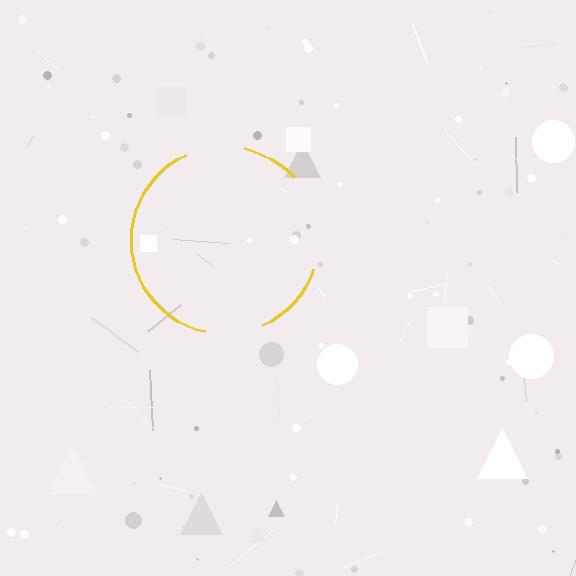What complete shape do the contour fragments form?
The contour fragments form a circle.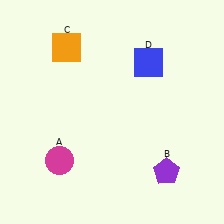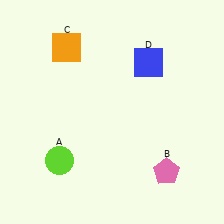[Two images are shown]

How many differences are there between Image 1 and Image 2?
There are 2 differences between the two images.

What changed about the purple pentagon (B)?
In Image 1, B is purple. In Image 2, it changed to pink.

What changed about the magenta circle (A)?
In Image 1, A is magenta. In Image 2, it changed to lime.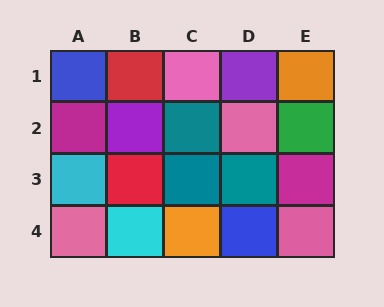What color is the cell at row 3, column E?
Magenta.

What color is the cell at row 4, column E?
Pink.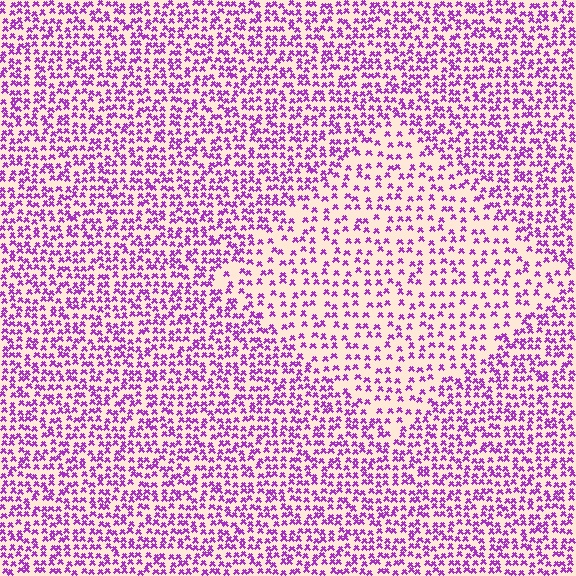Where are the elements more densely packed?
The elements are more densely packed outside the diamond boundary.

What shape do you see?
I see a diamond.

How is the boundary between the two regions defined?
The boundary is defined by a change in element density (approximately 1.8x ratio). All elements are the same color, size, and shape.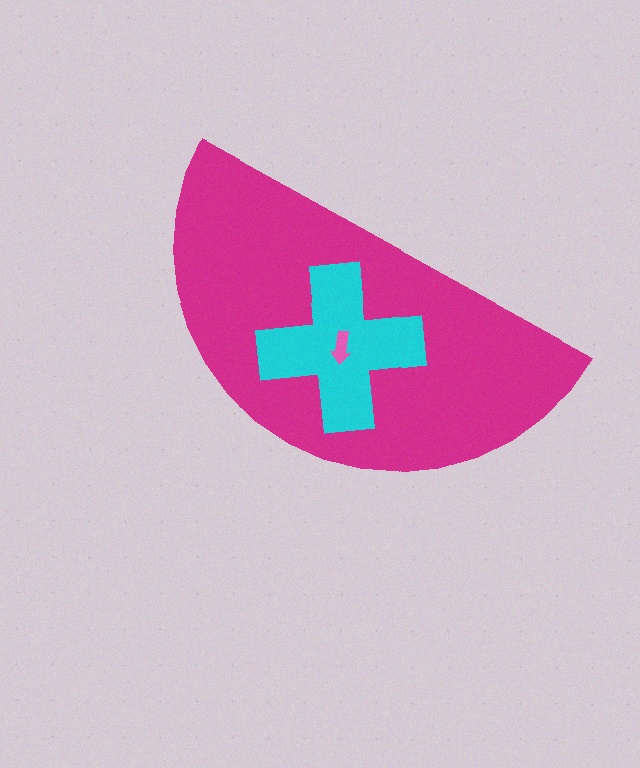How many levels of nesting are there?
3.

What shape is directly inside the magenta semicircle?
The cyan cross.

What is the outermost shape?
The magenta semicircle.